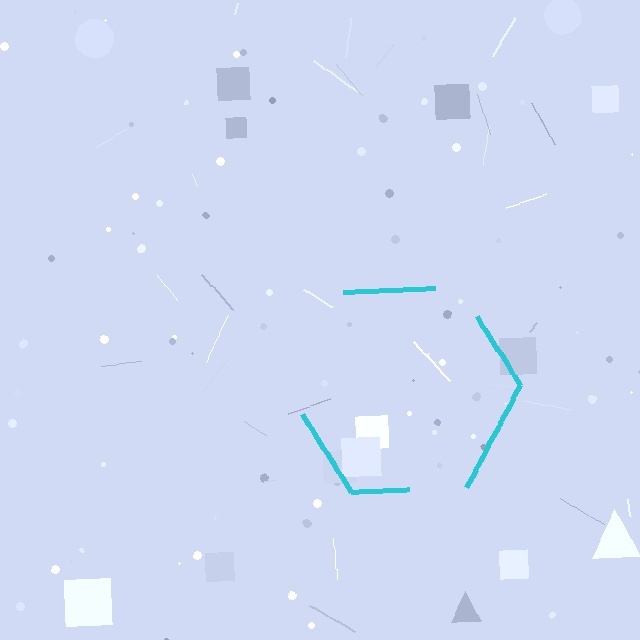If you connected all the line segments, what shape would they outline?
They would outline a hexagon.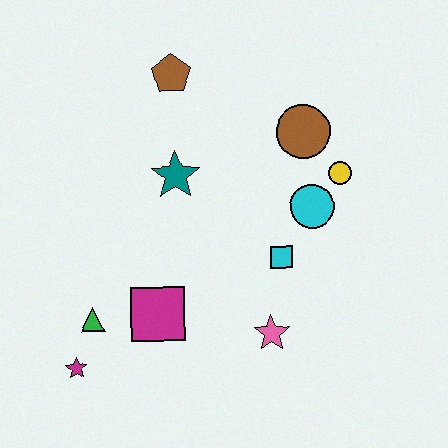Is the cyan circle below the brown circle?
Yes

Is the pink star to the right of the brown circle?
No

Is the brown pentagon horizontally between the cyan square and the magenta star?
Yes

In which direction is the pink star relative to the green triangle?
The pink star is to the right of the green triangle.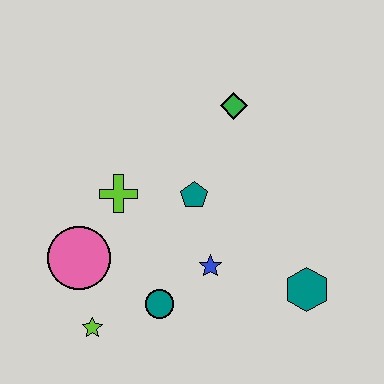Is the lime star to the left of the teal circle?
Yes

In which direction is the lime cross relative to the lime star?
The lime cross is above the lime star.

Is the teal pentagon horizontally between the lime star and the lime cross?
No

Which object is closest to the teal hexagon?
The blue star is closest to the teal hexagon.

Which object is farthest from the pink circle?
The teal hexagon is farthest from the pink circle.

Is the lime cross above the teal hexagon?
Yes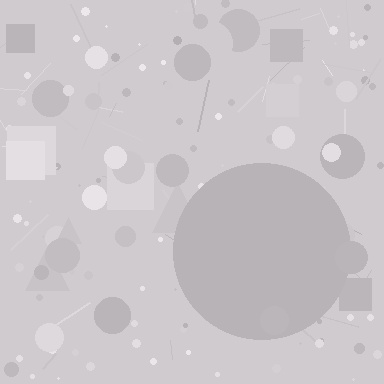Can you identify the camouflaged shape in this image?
The camouflaged shape is a circle.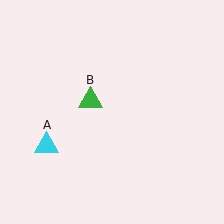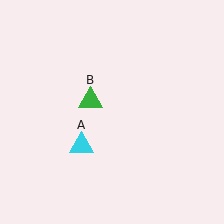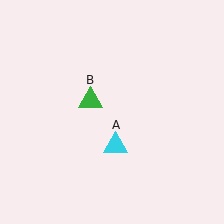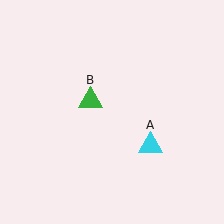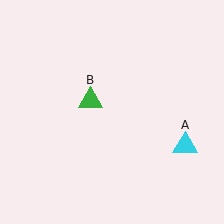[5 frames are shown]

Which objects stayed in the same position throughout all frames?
Green triangle (object B) remained stationary.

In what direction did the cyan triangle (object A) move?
The cyan triangle (object A) moved right.